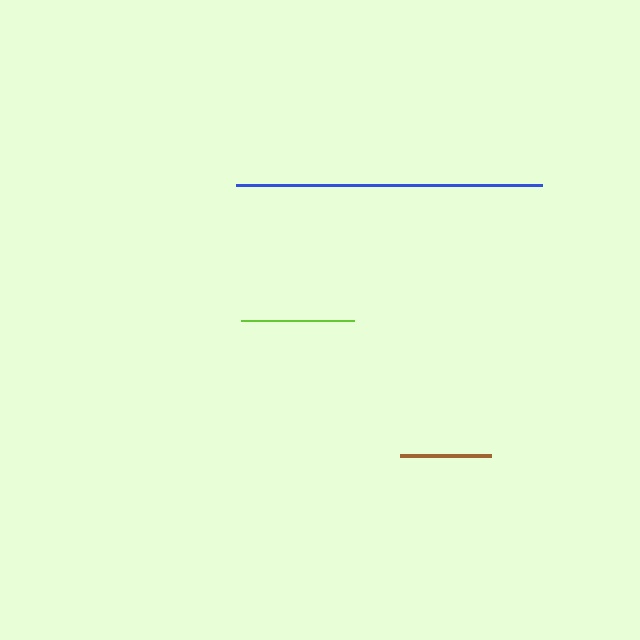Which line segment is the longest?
The blue line is the longest at approximately 306 pixels.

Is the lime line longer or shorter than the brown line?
The lime line is longer than the brown line.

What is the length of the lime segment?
The lime segment is approximately 114 pixels long.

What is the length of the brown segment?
The brown segment is approximately 91 pixels long.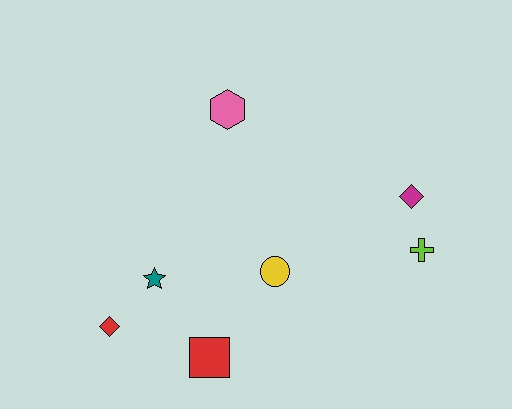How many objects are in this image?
There are 7 objects.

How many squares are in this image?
There is 1 square.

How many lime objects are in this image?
There is 1 lime object.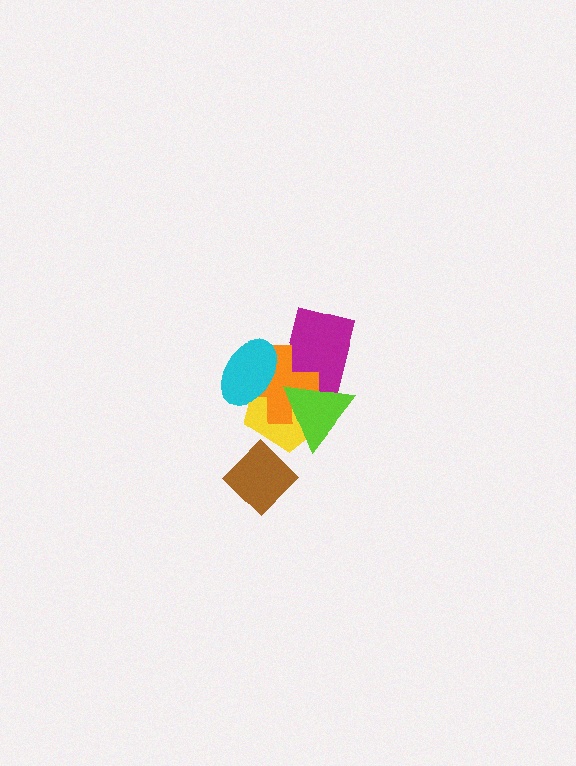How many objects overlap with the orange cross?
4 objects overlap with the orange cross.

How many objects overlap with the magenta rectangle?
4 objects overlap with the magenta rectangle.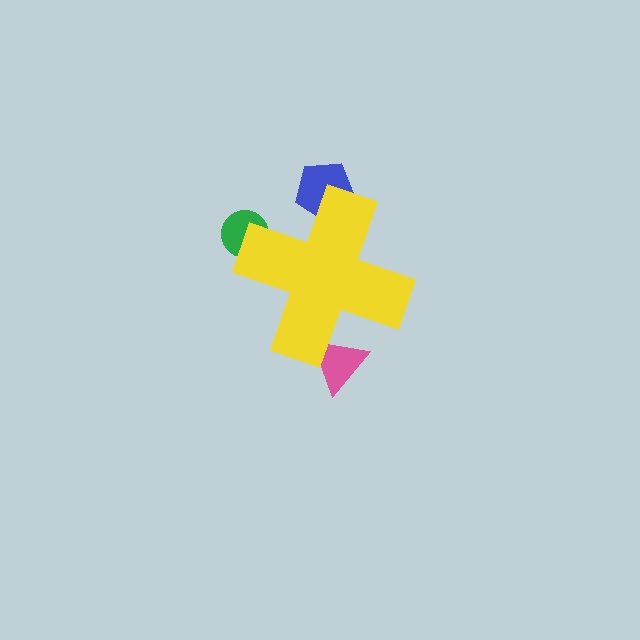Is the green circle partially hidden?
Yes, the green circle is partially hidden behind the yellow cross.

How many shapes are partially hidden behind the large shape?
3 shapes are partially hidden.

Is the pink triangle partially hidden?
Yes, the pink triangle is partially hidden behind the yellow cross.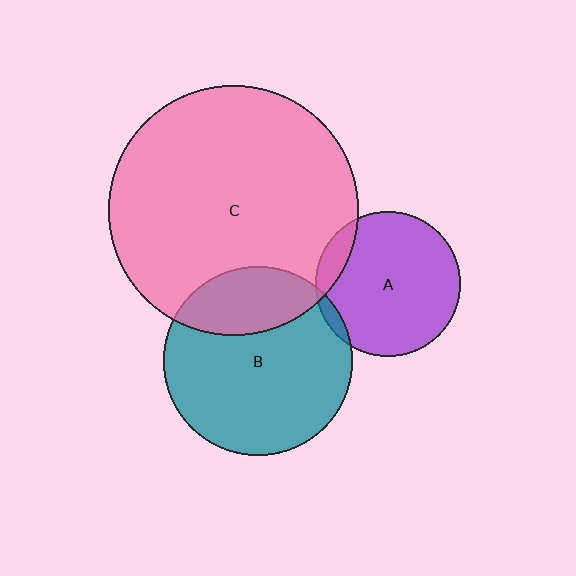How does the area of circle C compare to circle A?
Approximately 3.0 times.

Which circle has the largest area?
Circle C (pink).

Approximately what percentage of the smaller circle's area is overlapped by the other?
Approximately 10%.